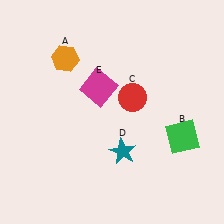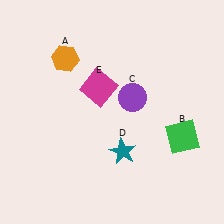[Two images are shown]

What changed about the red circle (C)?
In Image 1, C is red. In Image 2, it changed to purple.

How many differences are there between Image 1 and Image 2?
There is 1 difference between the two images.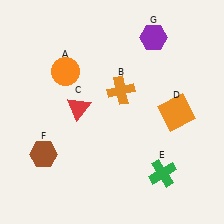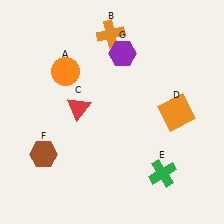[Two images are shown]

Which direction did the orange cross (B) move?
The orange cross (B) moved up.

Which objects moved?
The objects that moved are: the orange cross (B), the purple hexagon (G).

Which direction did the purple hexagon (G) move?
The purple hexagon (G) moved left.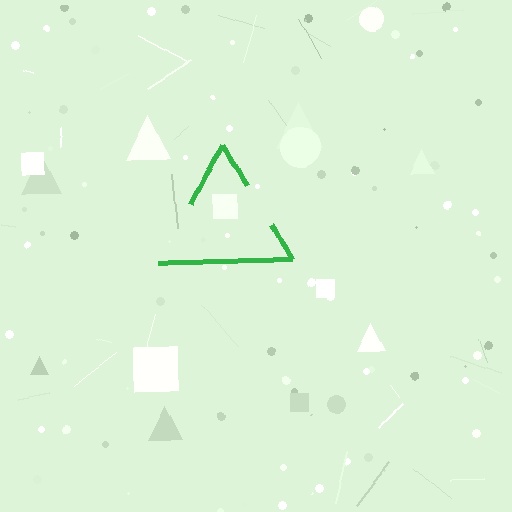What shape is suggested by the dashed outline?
The dashed outline suggests a triangle.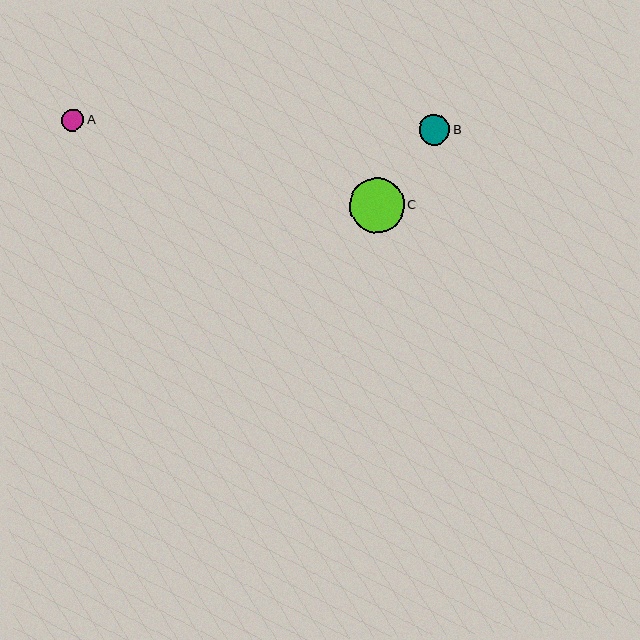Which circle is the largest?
Circle C is the largest with a size of approximately 55 pixels.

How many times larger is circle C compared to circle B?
Circle C is approximately 1.8 times the size of circle B.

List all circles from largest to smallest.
From largest to smallest: C, B, A.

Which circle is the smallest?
Circle A is the smallest with a size of approximately 22 pixels.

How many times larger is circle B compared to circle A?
Circle B is approximately 1.4 times the size of circle A.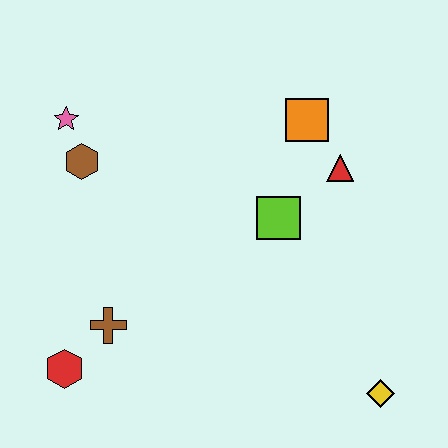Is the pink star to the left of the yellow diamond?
Yes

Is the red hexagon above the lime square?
No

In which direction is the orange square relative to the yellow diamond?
The orange square is above the yellow diamond.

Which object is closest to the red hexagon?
The brown cross is closest to the red hexagon.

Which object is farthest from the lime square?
The red hexagon is farthest from the lime square.